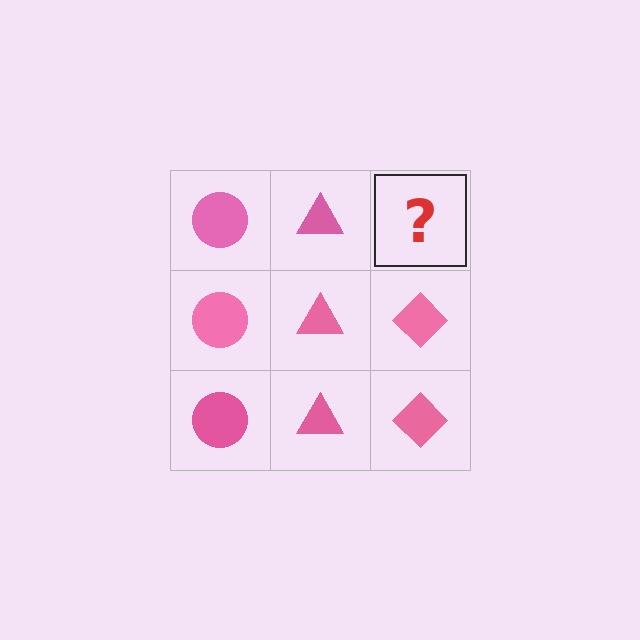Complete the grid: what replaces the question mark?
The question mark should be replaced with a pink diamond.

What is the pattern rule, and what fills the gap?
The rule is that each column has a consistent shape. The gap should be filled with a pink diamond.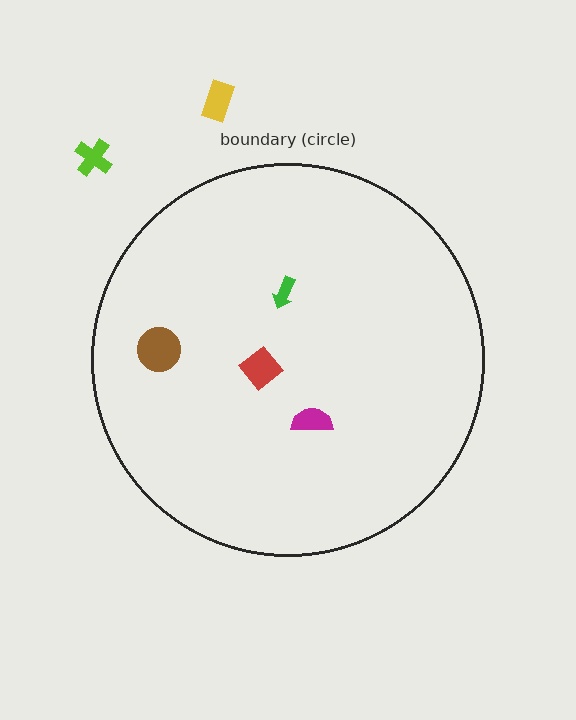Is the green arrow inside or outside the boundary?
Inside.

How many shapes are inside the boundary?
4 inside, 2 outside.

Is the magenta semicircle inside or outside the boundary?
Inside.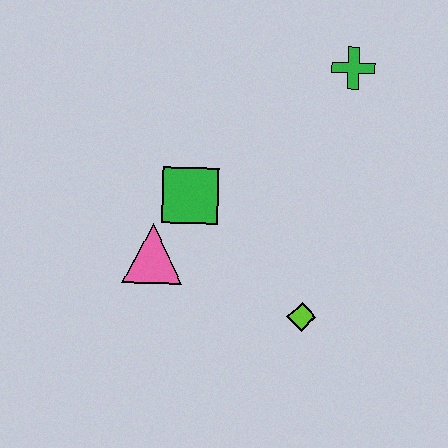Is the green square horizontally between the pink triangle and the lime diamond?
Yes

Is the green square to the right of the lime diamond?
No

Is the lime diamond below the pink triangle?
Yes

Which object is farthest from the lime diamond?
The green cross is farthest from the lime diamond.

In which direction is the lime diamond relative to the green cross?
The lime diamond is below the green cross.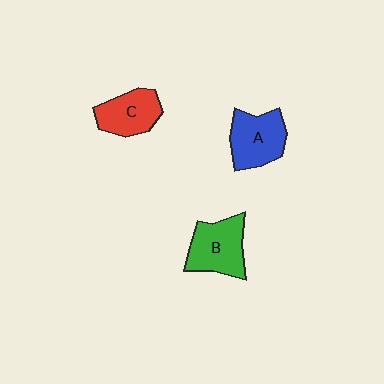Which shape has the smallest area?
Shape C (red).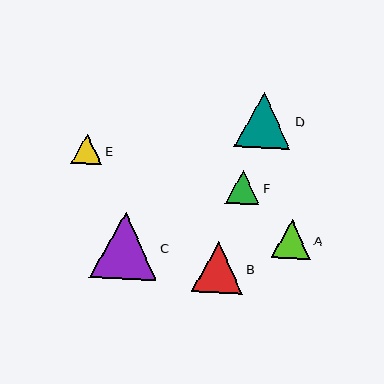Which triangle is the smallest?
Triangle E is the smallest with a size of approximately 30 pixels.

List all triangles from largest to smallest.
From largest to smallest: C, D, B, A, F, E.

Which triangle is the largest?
Triangle C is the largest with a size of approximately 66 pixels.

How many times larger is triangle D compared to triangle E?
Triangle D is approximately 1.8 times the size of triangle E.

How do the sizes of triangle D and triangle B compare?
Triangle D and triangle B are approximately the same size.